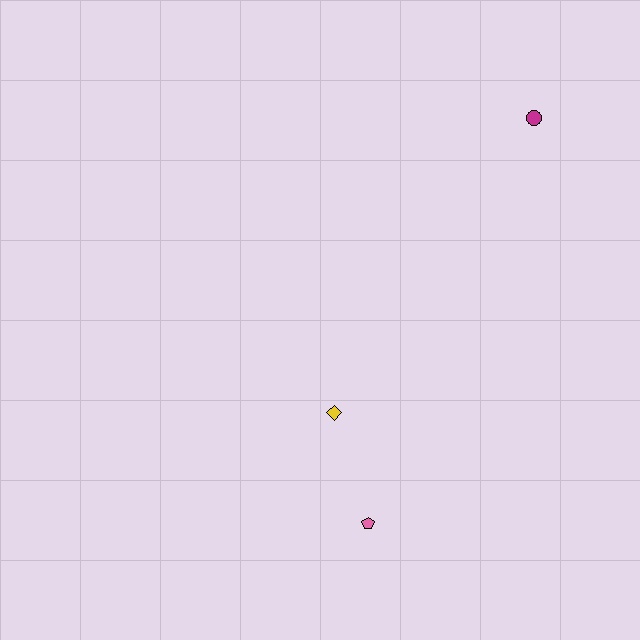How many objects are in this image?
There are 3 objects.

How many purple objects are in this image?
There are no purple objects.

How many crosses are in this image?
There are no crosses.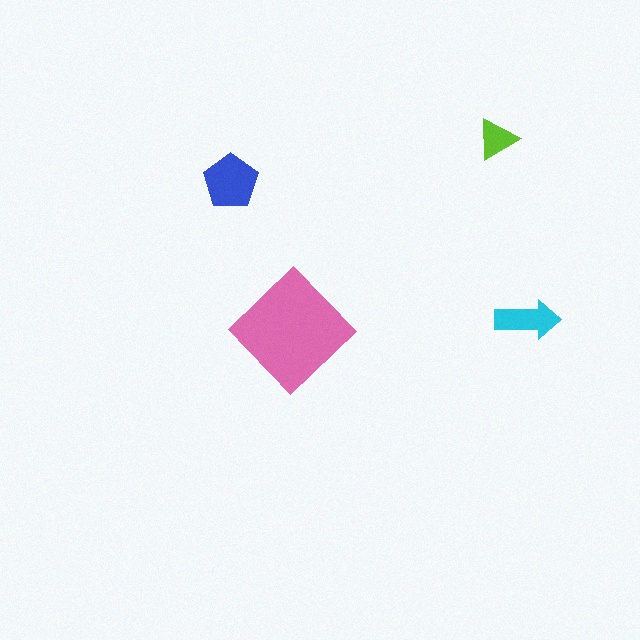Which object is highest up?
The lime triangle is topmost.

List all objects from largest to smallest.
The pink diamond, the blue pentagon, the cyan arrow, the lime triangle.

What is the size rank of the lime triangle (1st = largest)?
4th.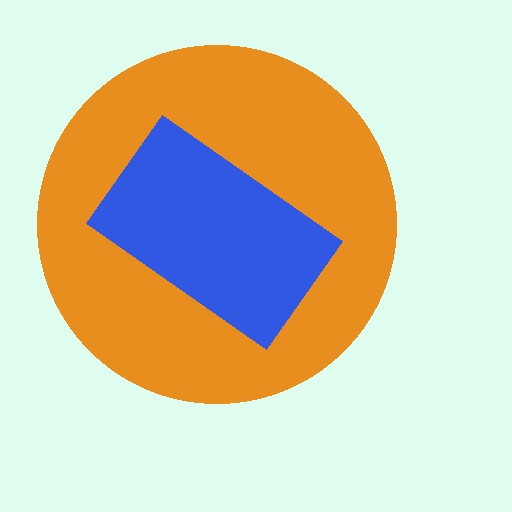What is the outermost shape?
The orange circle.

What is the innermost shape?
The blue rectangle.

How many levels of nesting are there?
2.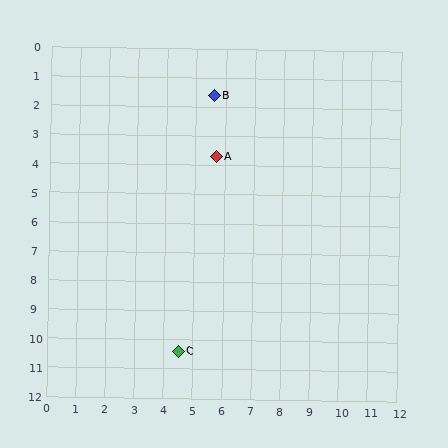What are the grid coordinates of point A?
Point A is at approximately (5.7, 3.7).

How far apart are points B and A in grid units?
Points B and A are about 2.1 grid units apart.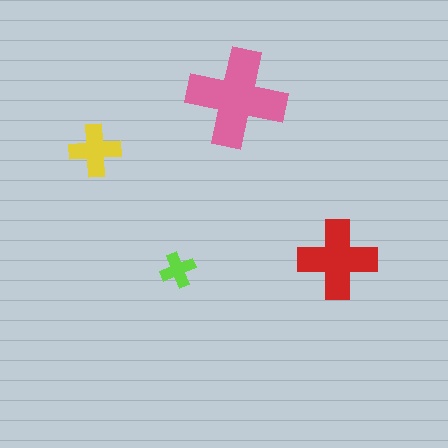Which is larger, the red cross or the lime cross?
The red one.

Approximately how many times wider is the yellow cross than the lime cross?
About 1.5 times wider.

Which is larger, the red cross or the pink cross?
The pink one.